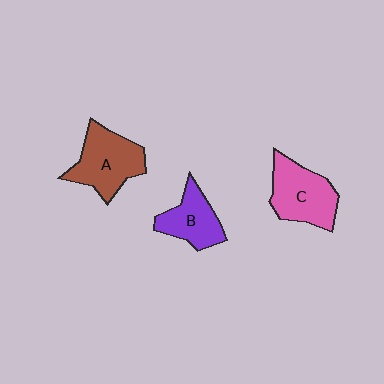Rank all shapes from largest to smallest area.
From largest to smallest: A (brown), C (pink), B (purple).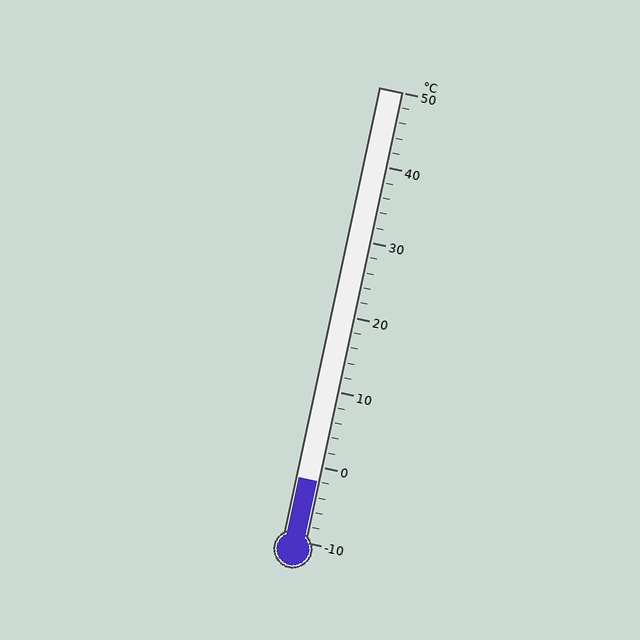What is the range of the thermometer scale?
The thermometer scale ranges from -10°C to 50°C.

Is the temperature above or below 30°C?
The temperature is below 30°C.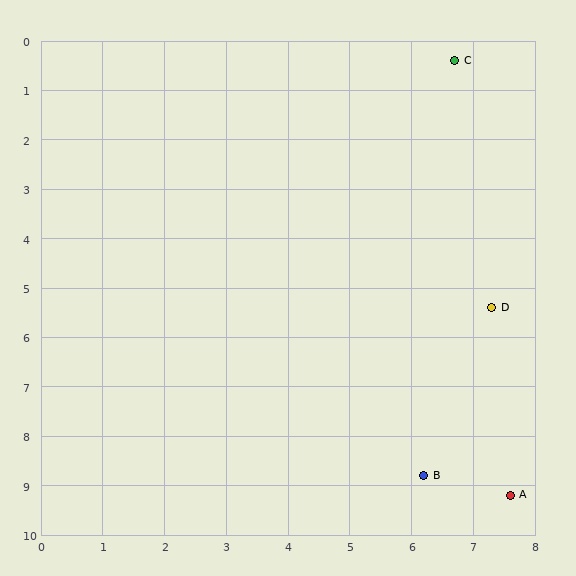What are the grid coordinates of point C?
Point C is at approximately (6.7, 0.4).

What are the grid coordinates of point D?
Point D is at approximately (7.3, 5.4).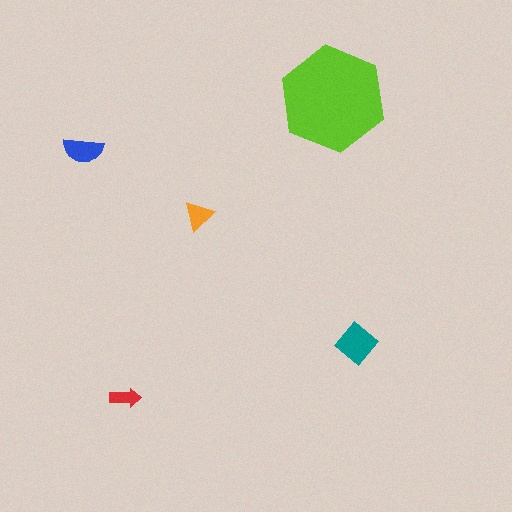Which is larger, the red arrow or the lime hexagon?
The lime hexagon.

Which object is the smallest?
The red arrow.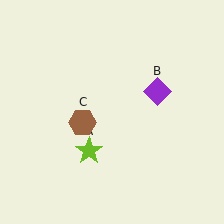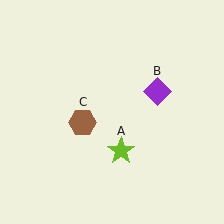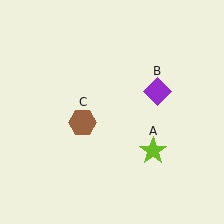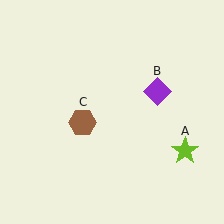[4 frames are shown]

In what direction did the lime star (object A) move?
The lime star (object A) moved right.